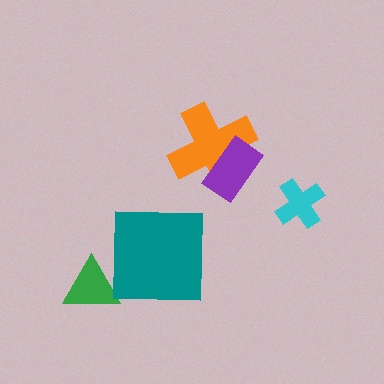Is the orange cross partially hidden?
Yes, it is partially covered by another shape.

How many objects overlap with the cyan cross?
0 objects overlap with the cyan cross.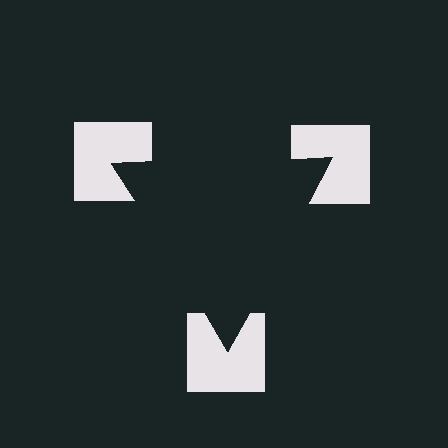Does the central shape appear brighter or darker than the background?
It typically appears slightly darker than the background, even though no actual brightness change is drawn.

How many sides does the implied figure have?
3 sides.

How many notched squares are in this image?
There are 3 — one at each vertex of the illusory triangle.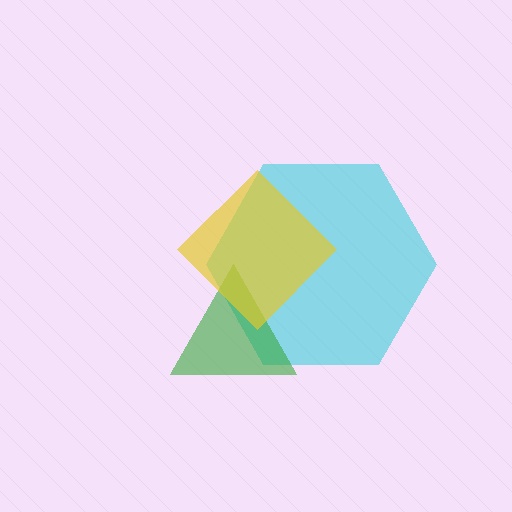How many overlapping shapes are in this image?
There are 3 overlapping shapes in the image.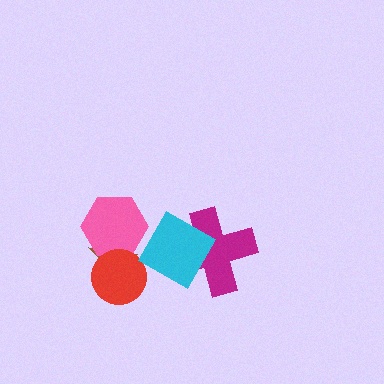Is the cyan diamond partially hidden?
No, no other shape covers it.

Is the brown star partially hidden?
Yes, it is partially covered by another shape.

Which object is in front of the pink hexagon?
The red circle is in front of the pink hexagon.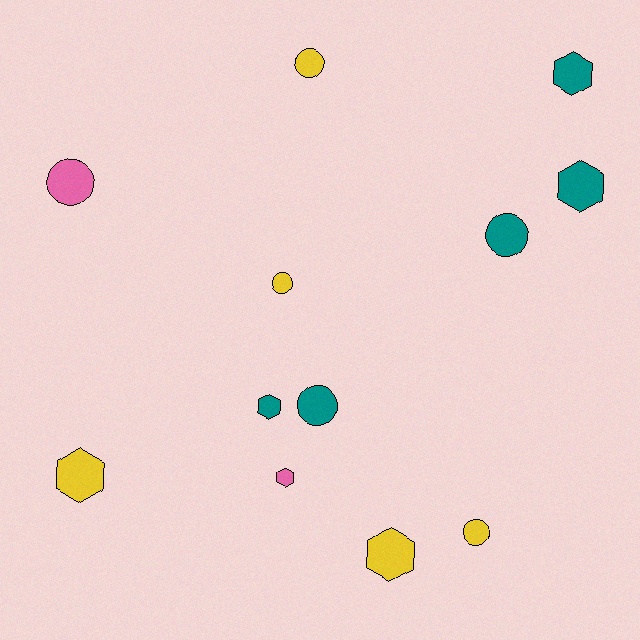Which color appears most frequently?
Yellow, with 5 objects.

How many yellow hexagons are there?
There are 2 yellow hexagons.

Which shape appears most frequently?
Hexagon, with 6 objects.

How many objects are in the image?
There are 12 objects.